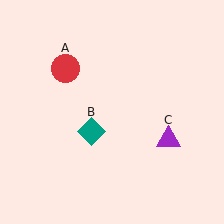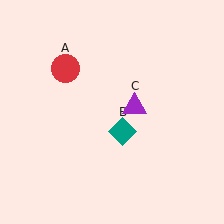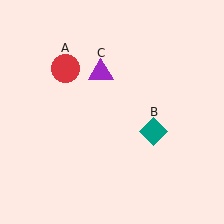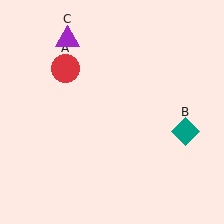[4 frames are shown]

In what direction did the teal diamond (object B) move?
The teal diamond (object B) moved right.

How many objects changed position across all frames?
2 objects changed position: teal diamond (object B), purple triangle (object C).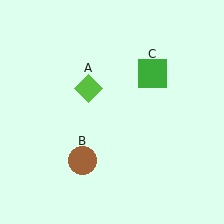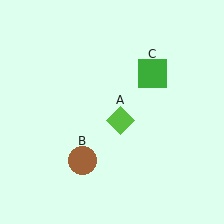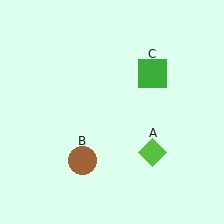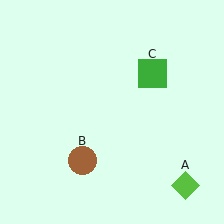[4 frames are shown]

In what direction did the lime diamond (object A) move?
The lime diamond (object A) moved down and to the right.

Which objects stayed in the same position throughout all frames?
Brown circle (object B) and green square (object C) remained stationary.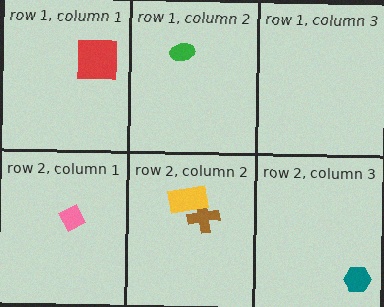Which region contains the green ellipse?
The row 1, column 2 region.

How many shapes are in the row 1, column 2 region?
1.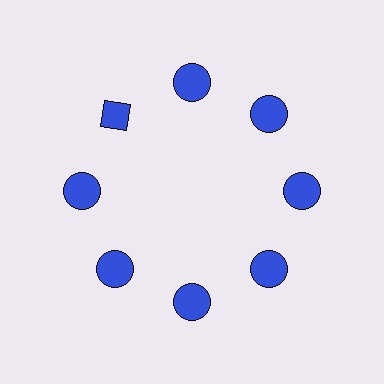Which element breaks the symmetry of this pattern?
The blue diamond at roughly the 10 o'clock position breaks the symmetry. All other shapes are blue circles.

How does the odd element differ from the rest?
It has a different shape: diamond instead of circle.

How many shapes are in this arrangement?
There are 8 shapes arranged in a ring pattern.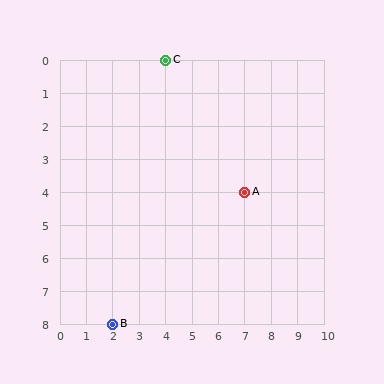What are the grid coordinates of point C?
Point C is at grid coordinates (4, 0).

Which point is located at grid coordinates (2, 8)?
Point B is at (2, 8).